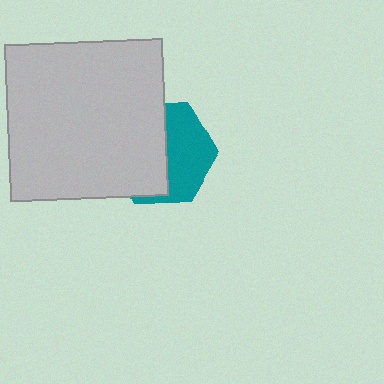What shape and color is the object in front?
The object in front is a light gray square.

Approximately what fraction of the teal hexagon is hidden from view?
Roughly 55% of the teal hexagon is hidden behind the light gray square.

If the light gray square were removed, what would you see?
You would see the complete teal hexagon.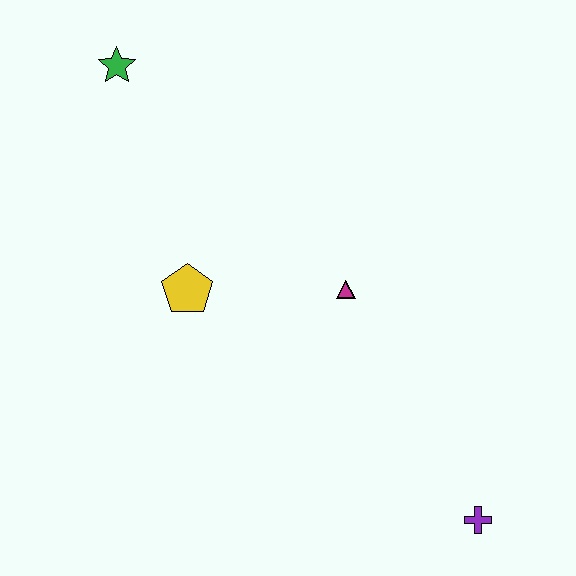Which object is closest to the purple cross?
The magenta triangle is closest to the purple cross.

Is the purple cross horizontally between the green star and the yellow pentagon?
No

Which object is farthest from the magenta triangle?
The green star is farthest from the magenta triangle.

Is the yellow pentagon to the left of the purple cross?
Yes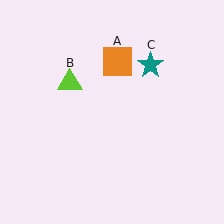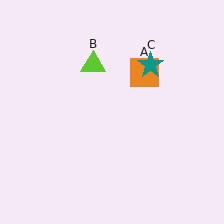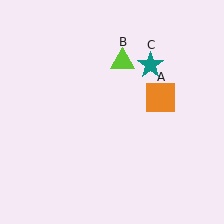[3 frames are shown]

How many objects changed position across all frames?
2 objects changed position: orange square (object A), lime triangle (object B).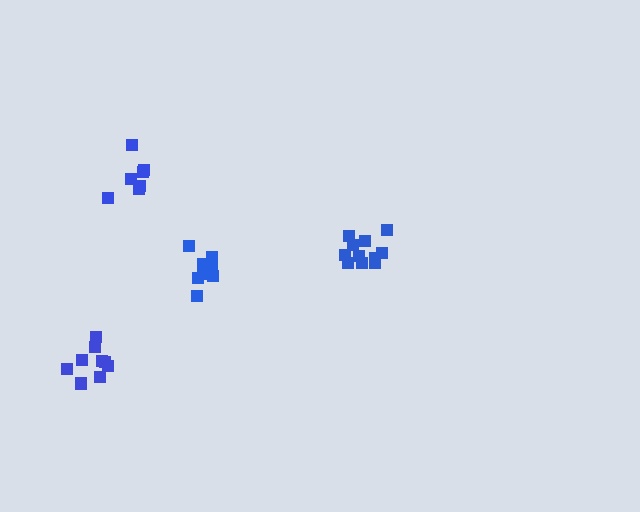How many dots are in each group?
Group 1: 8 dots, Group 2: 7 dots, Group 3: 11 dots, Group 4: 9 dots (35 total).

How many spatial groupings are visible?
There are 4 spatial groupings.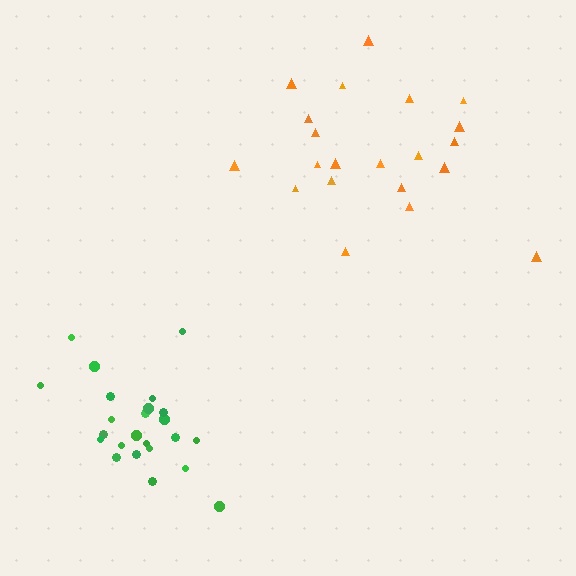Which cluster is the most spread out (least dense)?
Orange.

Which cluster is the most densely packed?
Green.